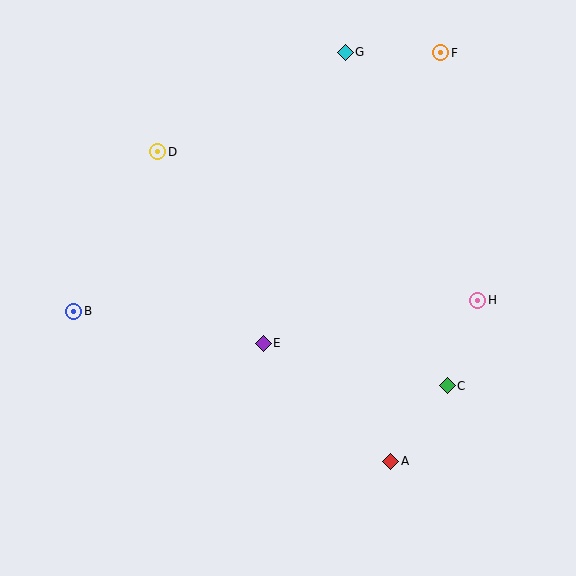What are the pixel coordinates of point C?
Point C is at (447, 386).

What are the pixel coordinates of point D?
Point D is at (157, 152).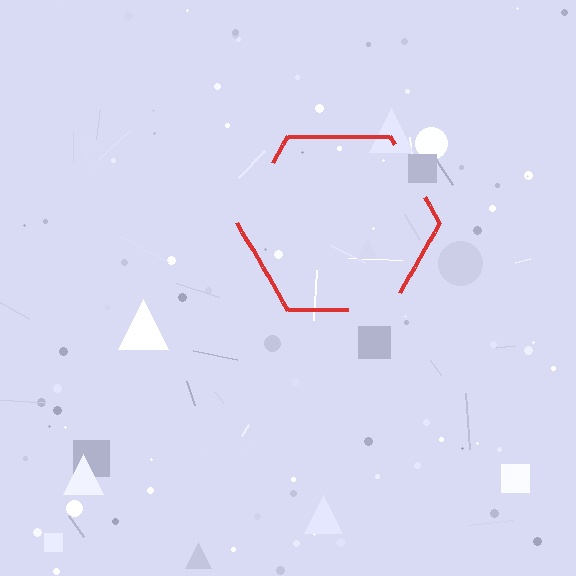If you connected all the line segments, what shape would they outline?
They would outline a hexagon.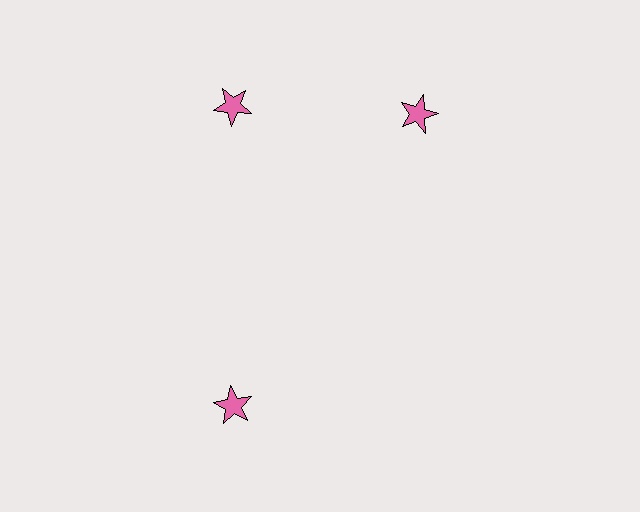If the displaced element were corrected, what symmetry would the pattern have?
It would have 3-fold rotational symmetry — the pattern would map onto itself every 120 degrees.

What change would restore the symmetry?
The symmetry would be restored by rotating it back into even spacing with its neighbors so that all 3 stars sit at equal angles and equal distance from the center.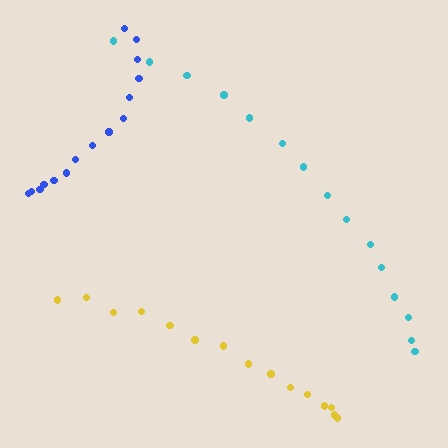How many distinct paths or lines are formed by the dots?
There are 3 distinct paths.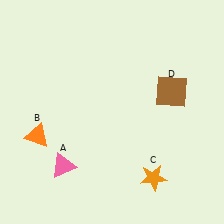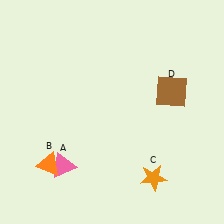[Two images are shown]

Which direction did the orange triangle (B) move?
The orange triangle (B) moved down.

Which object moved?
The orange triangle (B) moved down.